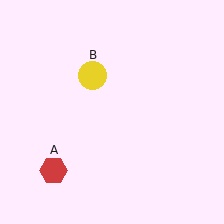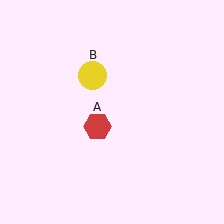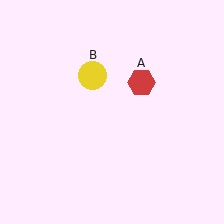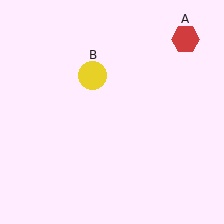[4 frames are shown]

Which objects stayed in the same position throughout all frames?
Yellow circle (object B) remained stationary.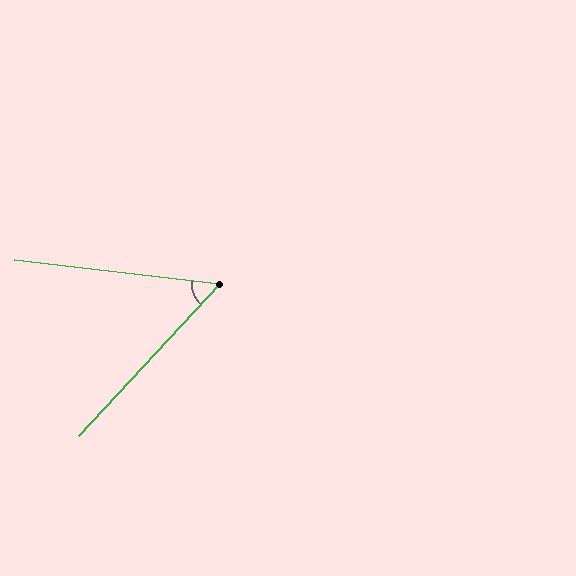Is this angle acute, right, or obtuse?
It is acute.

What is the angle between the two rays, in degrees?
Approximately 54 degrees.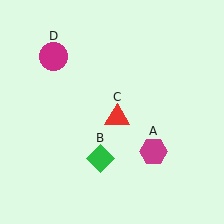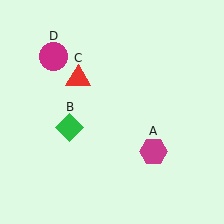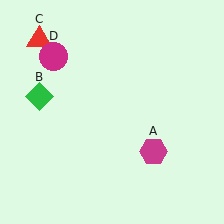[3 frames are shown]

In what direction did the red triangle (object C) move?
The red triangle (object C) moved up and to the left.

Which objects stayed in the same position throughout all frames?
Magenta hexagon (object A) and magenta circle (object D) remained stationary.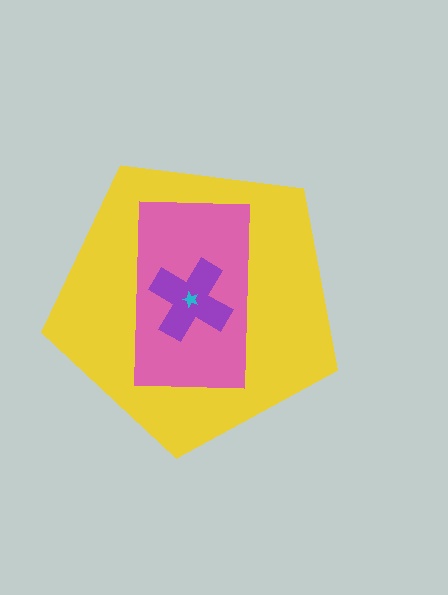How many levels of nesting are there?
4.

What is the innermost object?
The cyan star.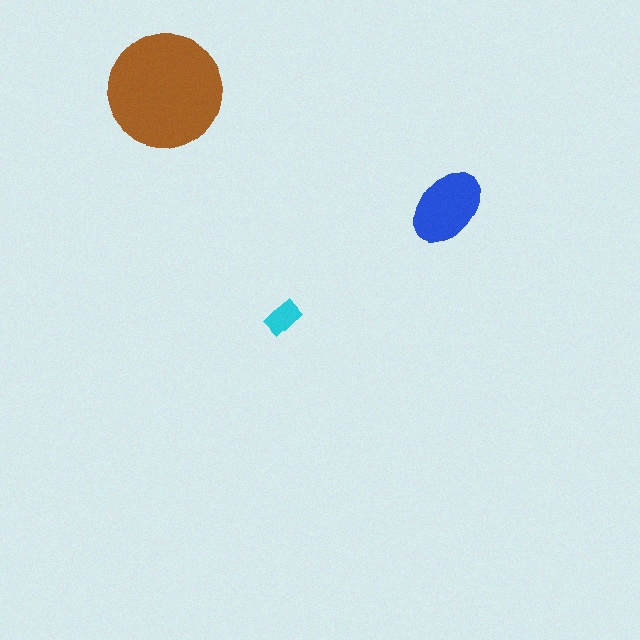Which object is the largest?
The brown circle.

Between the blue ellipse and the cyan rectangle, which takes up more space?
The blue ellipse.